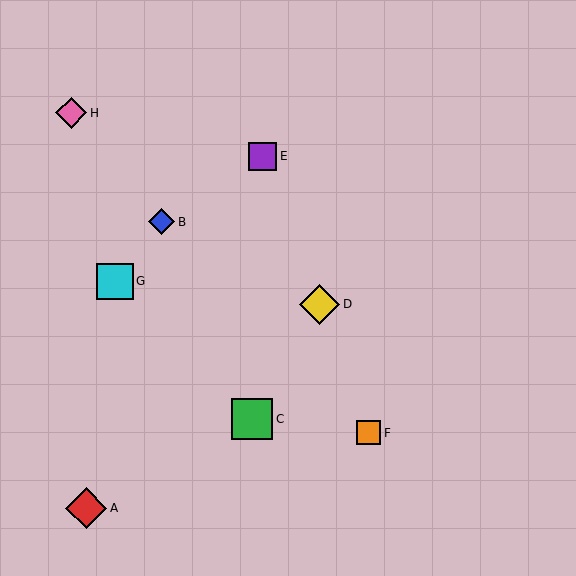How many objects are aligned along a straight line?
3 objects (D, E, F) are aligned along a straight line.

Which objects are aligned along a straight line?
Objects D, E, F are aligned along a straight line.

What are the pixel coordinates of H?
Object H is at (71, 113).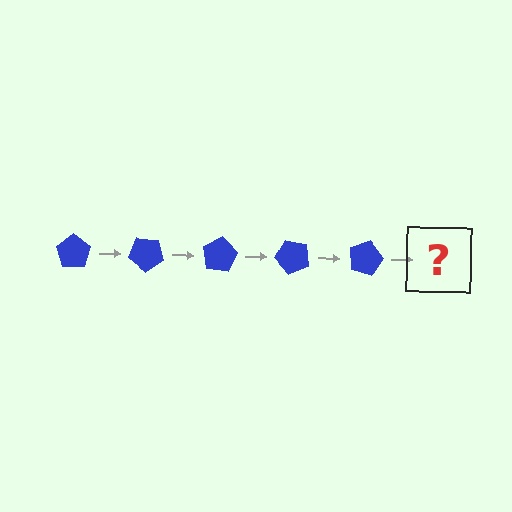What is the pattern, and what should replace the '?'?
The pattern is that the pentagon rotates 40 degrees each step. The '?' should be a blue pentagon rotated 200 degrees.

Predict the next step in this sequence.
The next step is a blue pentagon rotated 200 degrees.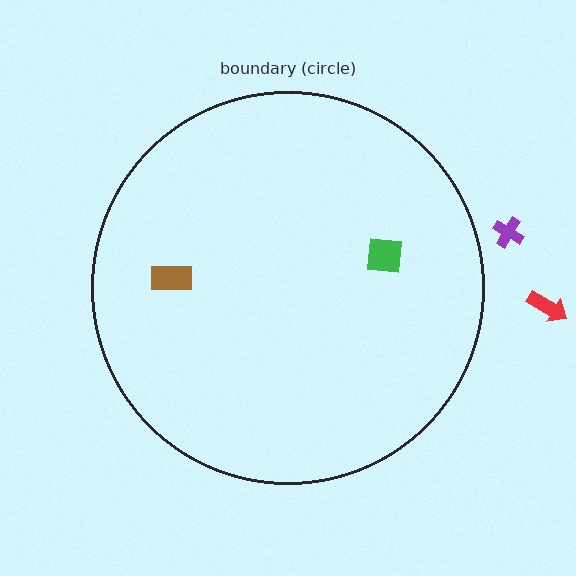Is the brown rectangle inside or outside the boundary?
Inside.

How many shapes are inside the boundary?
2 inside, 2 outside.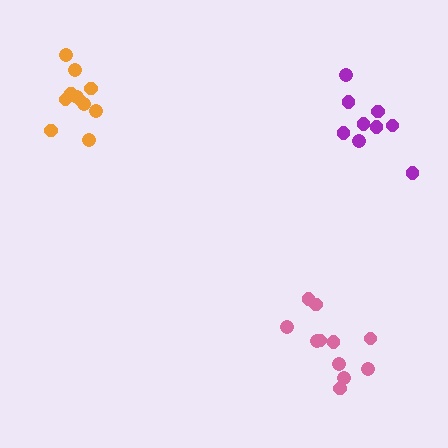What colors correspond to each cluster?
The clusters are colored: purple, orange, pink.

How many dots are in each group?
Group 1: 9 dots, Group 2: 12 dots, Group 3: 11 dots (32 total).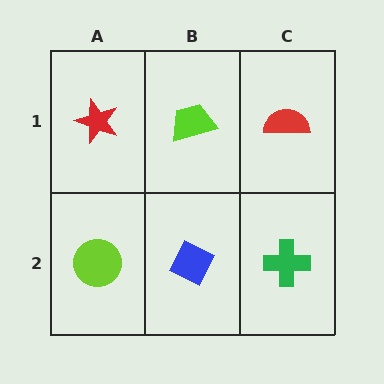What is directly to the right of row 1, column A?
A lime trapezoid.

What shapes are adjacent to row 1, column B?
A blue diamond (row 2, column B), a red star (row 1, column A), a red semicircle (row 1, column C).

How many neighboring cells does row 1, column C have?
2.